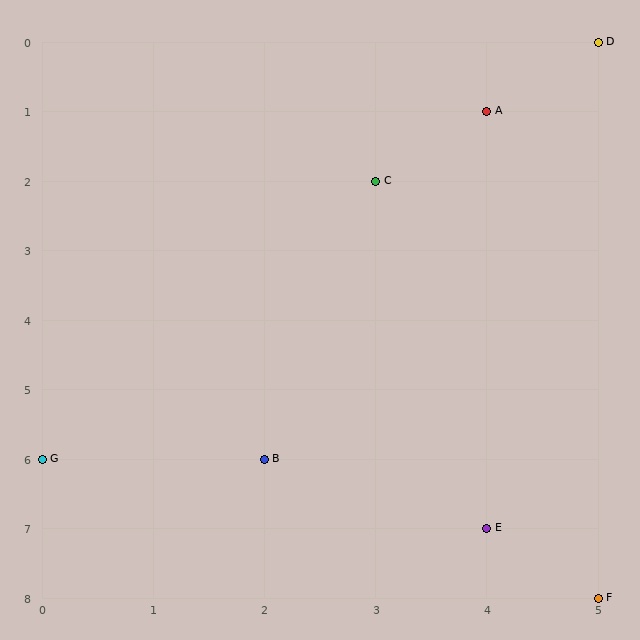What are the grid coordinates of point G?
Point G is at grid coordinates (0, 6).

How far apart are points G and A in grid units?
Points G and A are 4 columns and 5 rows apart (about 6.4 grid units diagonally).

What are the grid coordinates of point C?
Point C is at grid coordinates (3, 2).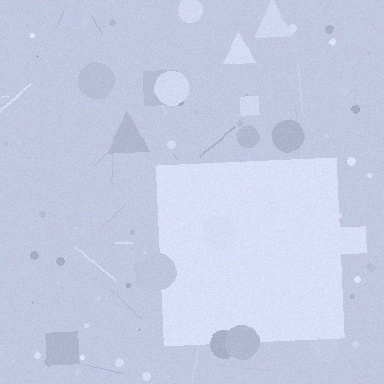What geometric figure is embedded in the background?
A square is embedded in the background.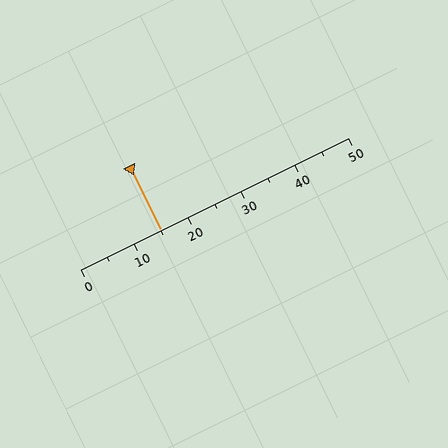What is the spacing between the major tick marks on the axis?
The major ticks are spaced 10 apart.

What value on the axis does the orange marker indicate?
The marker indicates approximately 15.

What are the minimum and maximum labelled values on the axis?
The axis runs from 0 to 50.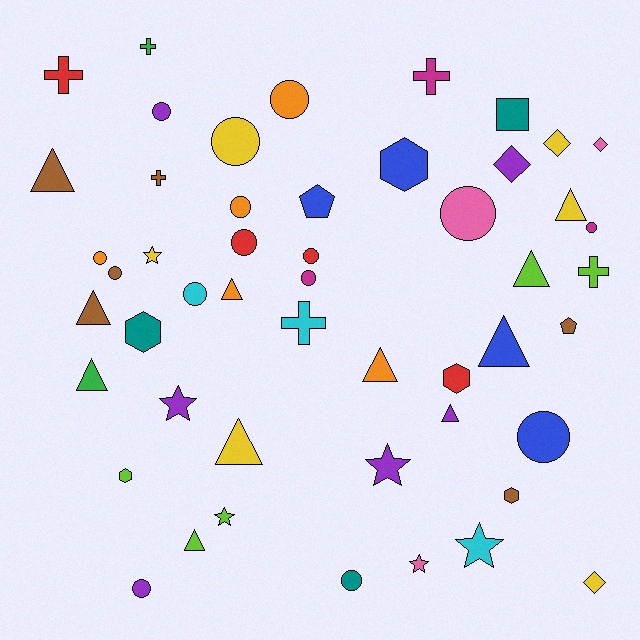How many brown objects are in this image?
There are 6 brown objects.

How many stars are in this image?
There are 6 stars.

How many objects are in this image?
There are 50 objects.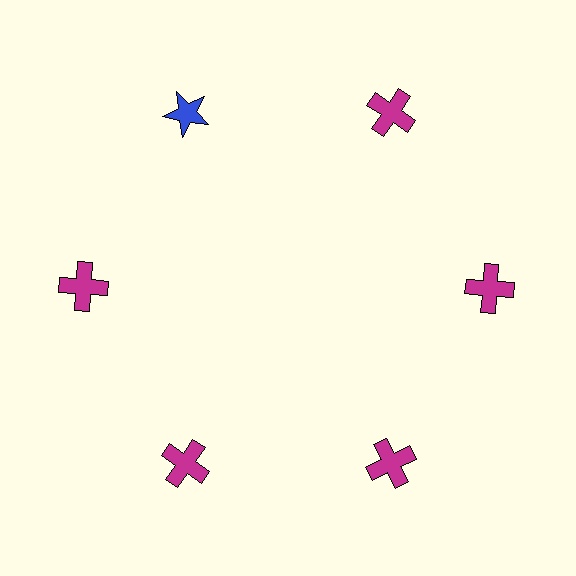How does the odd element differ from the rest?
It differs in both color (blue instead of magenta) and shape (star instead of cross).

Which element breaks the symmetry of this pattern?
The blue star at roughly the 11 o'clock position breaks the symmetry. All other shapes are magenta crosses.